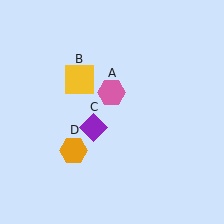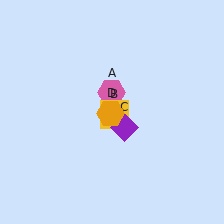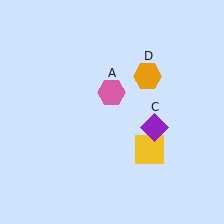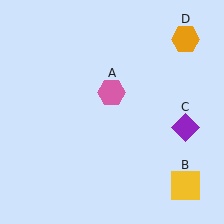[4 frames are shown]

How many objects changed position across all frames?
3 objects changed position: yellow square (object B), purple diamond (object C), orange hexagon (object D).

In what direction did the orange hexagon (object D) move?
The orange hexagon (object D) moved up and to the right.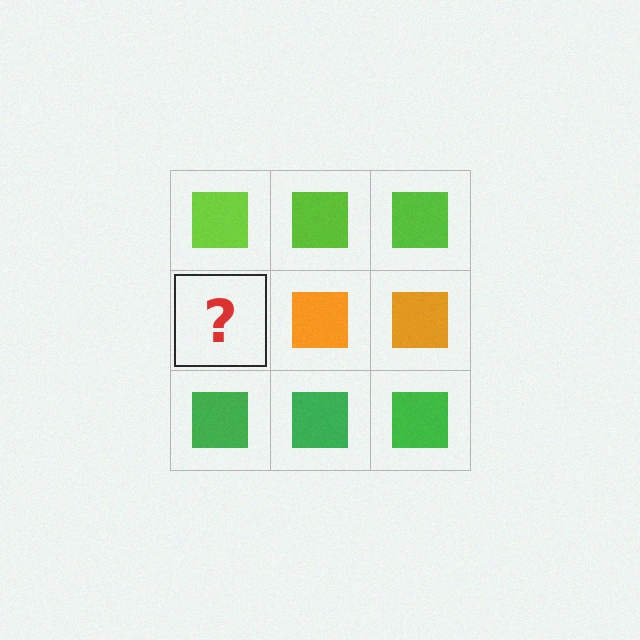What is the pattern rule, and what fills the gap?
The rule is that each row has a consistent color. The gap should be filled with an orange square.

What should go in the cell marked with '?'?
The missing cell should contain an orange square.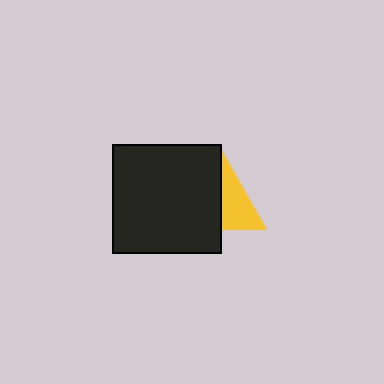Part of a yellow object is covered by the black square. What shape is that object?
It is a triangle.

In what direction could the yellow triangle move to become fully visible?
The yellow triangle could move right. That would shift it out from behind the black square entirely.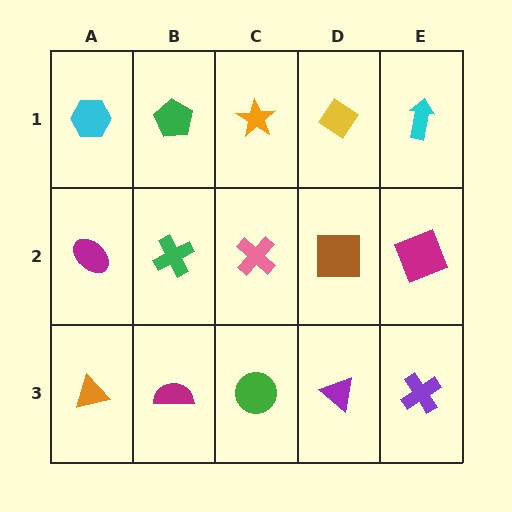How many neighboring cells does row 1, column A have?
2.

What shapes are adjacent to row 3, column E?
A magenta square (row 2, column E), a purple triangle (row 3, column D).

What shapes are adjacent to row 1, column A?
A magenta ellipse (row 2, column A), a green pentagon (row 1, column B).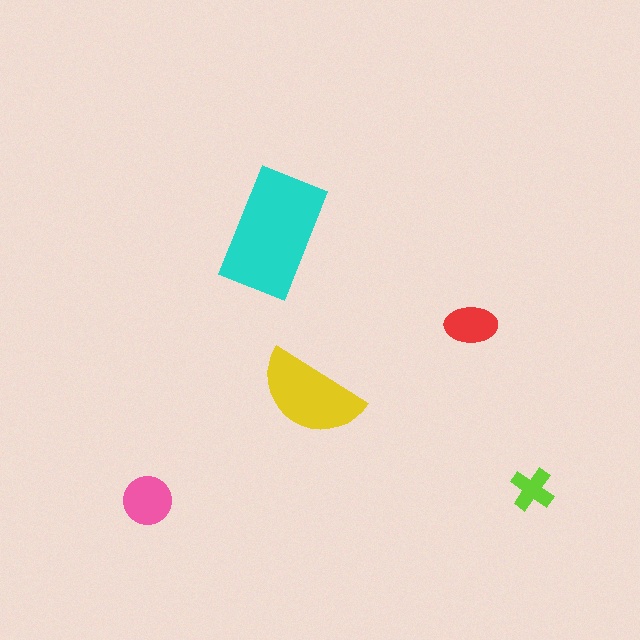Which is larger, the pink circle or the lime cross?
The pink circle.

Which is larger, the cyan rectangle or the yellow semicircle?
The cyan rectangle.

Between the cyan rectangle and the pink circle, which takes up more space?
The cyan rectangle.